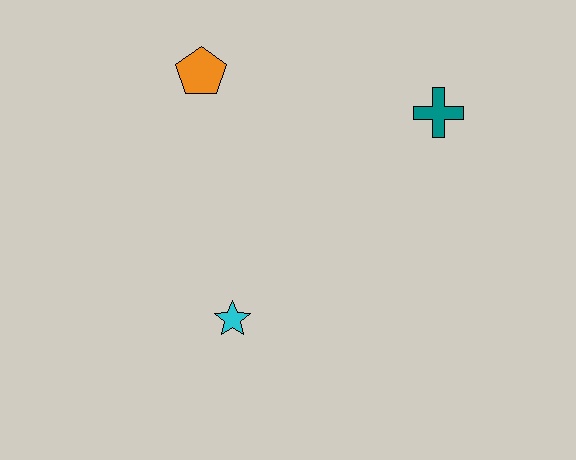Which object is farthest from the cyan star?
The teal cross is farthest from the cyan star.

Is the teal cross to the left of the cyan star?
No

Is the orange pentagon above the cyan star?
Yes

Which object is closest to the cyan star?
The orange pentagon is closest to the cyan star.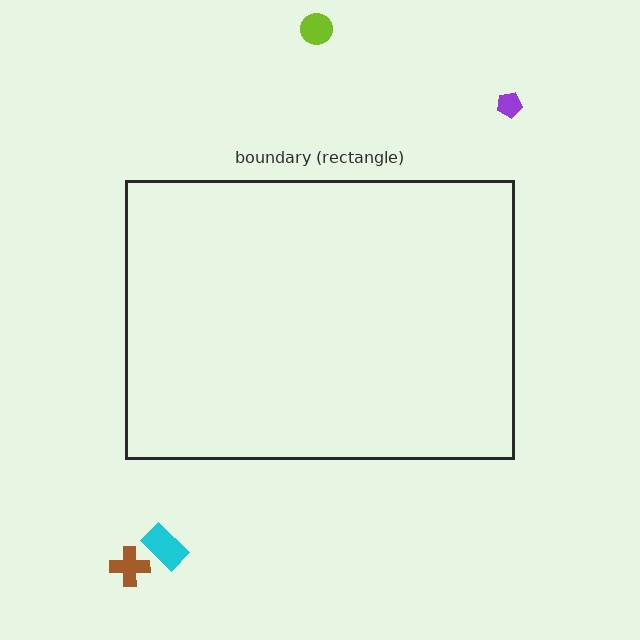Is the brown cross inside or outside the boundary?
Outside.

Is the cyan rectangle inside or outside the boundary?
Outside.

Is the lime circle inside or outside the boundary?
Outside.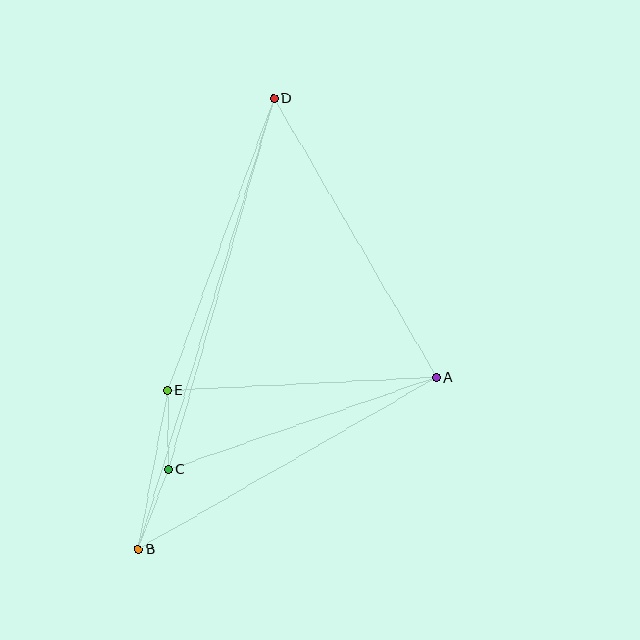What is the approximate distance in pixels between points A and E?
The distance between A and E is approximately 269 pixels.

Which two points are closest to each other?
Points C and E are closest to each other.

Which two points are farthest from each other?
Points B and D are farthest from each other.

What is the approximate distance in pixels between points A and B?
The distance between A and B is approximately 344 pixels.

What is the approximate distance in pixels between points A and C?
The distance between A and C is approximately 283 pixels.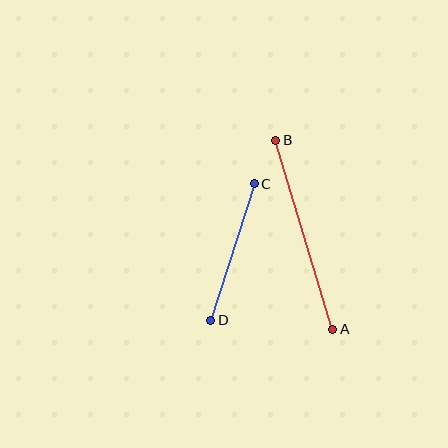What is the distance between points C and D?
The distance is approximately 144 pixels.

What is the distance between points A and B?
The distance is approximately 197 pixels.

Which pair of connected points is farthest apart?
Points A and B are farthest apart.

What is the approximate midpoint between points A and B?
The midpoint is at approximately (304, 235) pixels.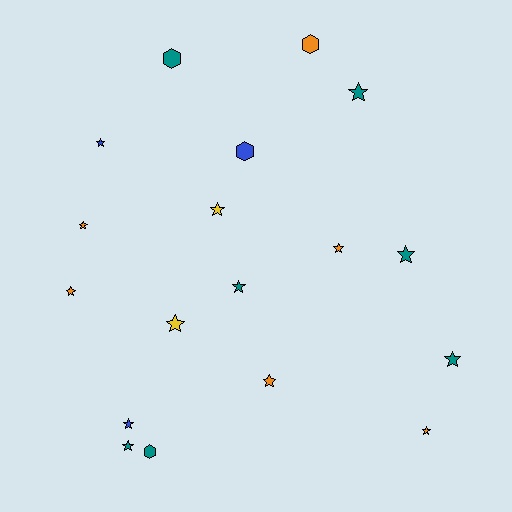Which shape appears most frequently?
Star, with 14 objects.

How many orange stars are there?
There are 5 orange stars.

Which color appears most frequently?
Teal, with 7 objects.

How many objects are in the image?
There are 18 objects.